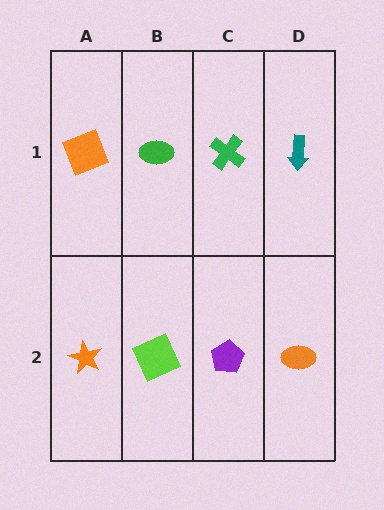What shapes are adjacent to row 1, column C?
A purple pentagon (row 2, column C), a green ellipse (row 1, column B), a teal arrow (row 1, column D).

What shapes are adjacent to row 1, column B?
A lime square (row 2, column B), an orange square (row 1, column A), a green cross (row 1, column C).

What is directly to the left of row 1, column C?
A green ellipse.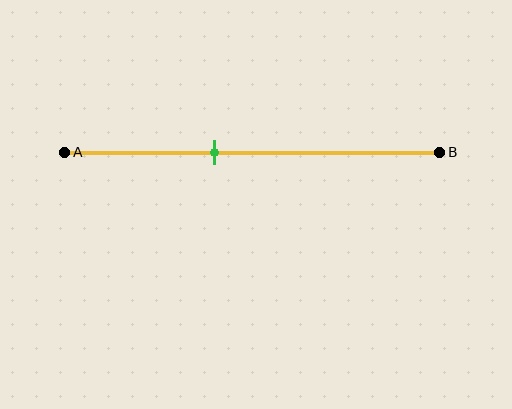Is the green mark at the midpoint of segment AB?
No, the mark is at about 40% from A, not at the 50% midpoint.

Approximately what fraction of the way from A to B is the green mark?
The green mark is approximately 40% of the way from A to B.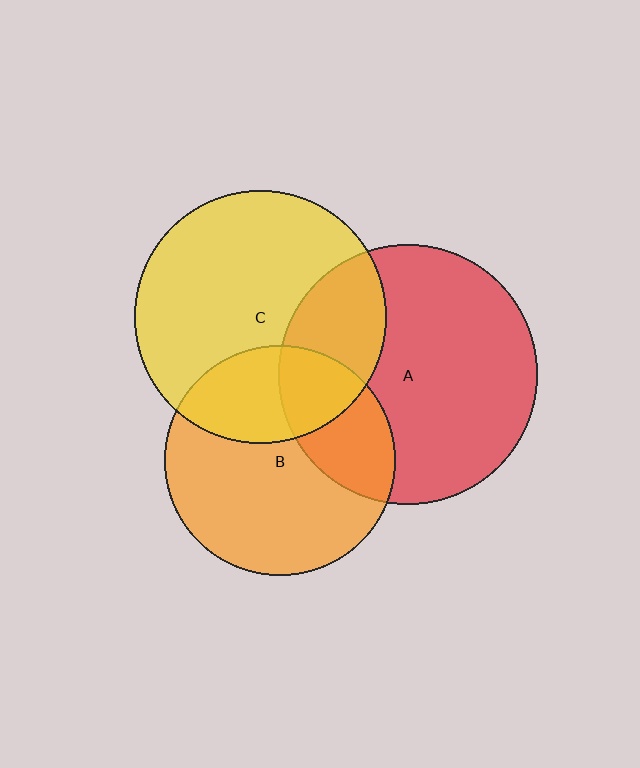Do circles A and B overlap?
Yes.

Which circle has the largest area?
Circle A (red).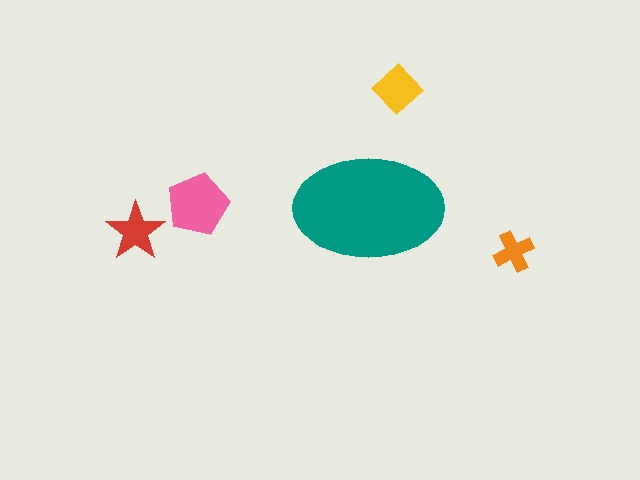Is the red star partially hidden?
No, the red star is fully visible.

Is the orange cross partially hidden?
No, the orange cross is fully visible.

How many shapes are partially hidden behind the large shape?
0 shapes are partially hidden.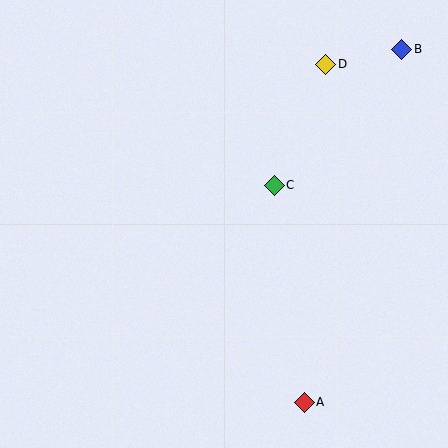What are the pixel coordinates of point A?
Point A is at (304, 402).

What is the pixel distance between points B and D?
The distance between B and D is 78 pixels.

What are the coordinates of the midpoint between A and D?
The midpoint between A and D is at (315, 233).